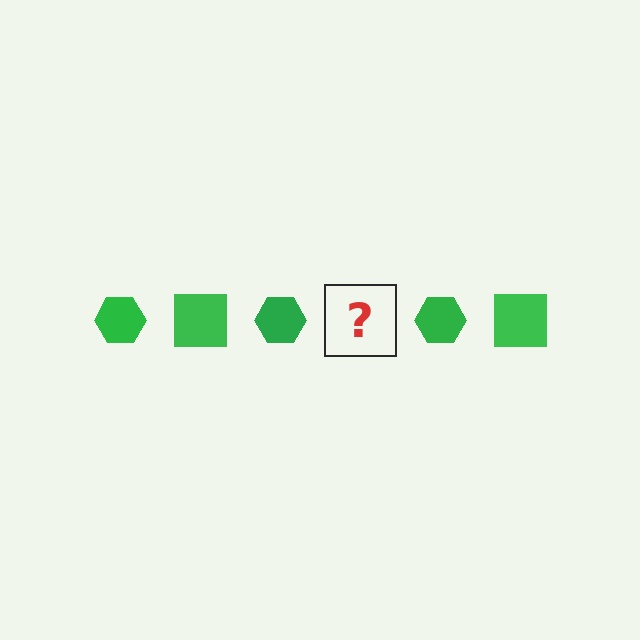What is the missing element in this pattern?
The missing element is a green square.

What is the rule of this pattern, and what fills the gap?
The rule is that the pattern cycles through hexagon, square shapes in green. The gap should be filled with a green square.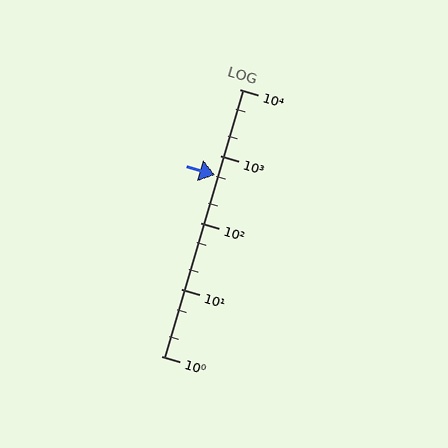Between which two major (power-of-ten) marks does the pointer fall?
The pointer is between 100 and 1000.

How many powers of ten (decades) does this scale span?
The scale spans 4 decades, from 1 to 10000.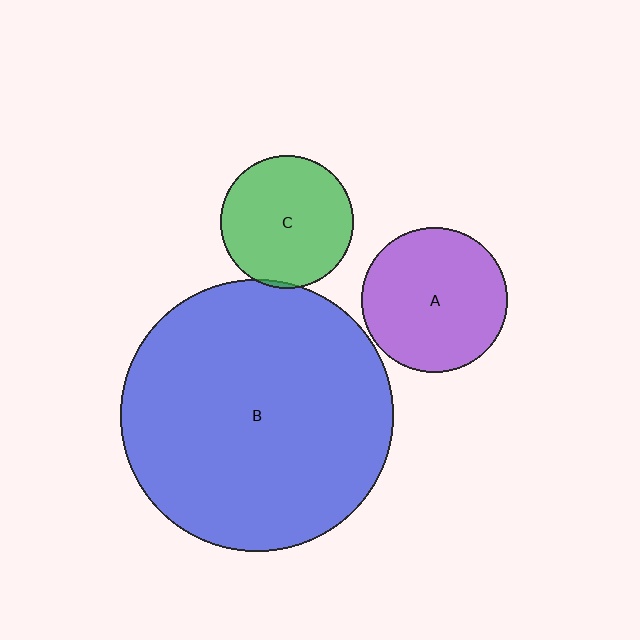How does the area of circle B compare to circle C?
Approximately 4.2 times.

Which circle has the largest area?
Circle B (blue).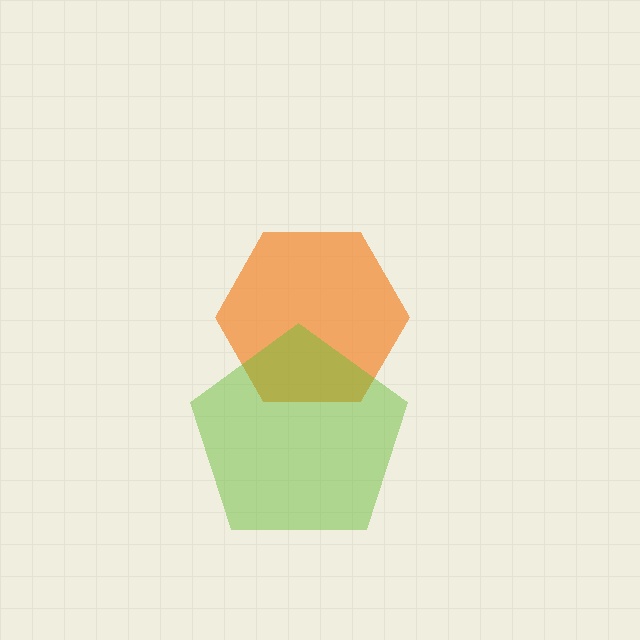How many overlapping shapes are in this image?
There are 2 overlapping shapes in the image.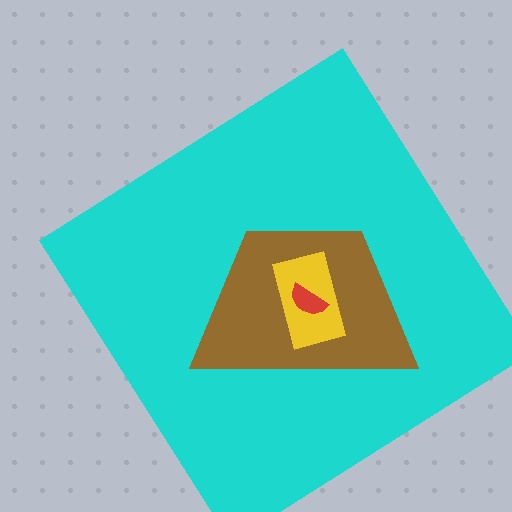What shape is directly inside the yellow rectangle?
The red semicircle.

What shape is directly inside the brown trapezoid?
The yellow rectangle.